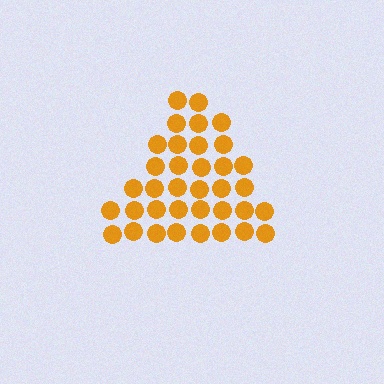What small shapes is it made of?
It is made of small circles.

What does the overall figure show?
The overall figure shows a triangle.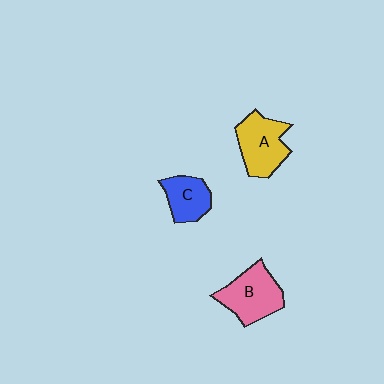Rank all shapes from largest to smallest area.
From largest to smallest: B (pink), A (yellow), C (blue).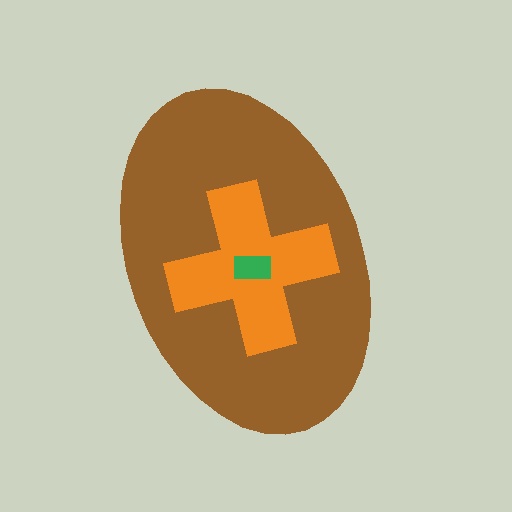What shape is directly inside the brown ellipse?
The orange cross.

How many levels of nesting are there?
3.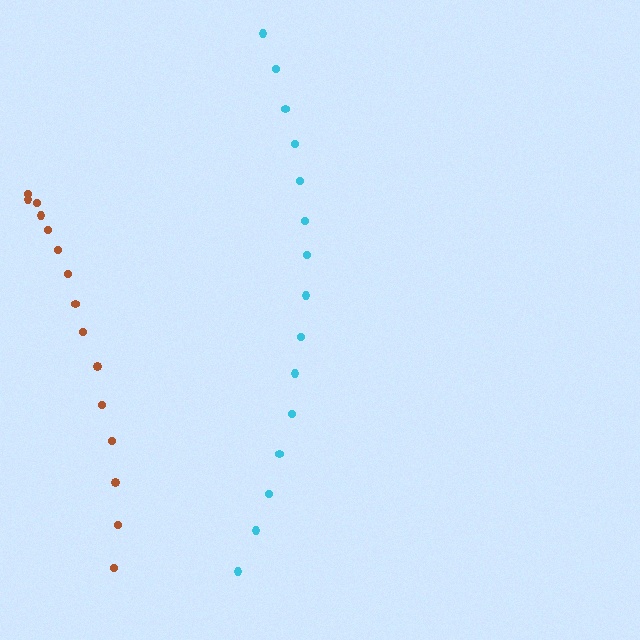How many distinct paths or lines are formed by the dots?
There are 2 distinct paths.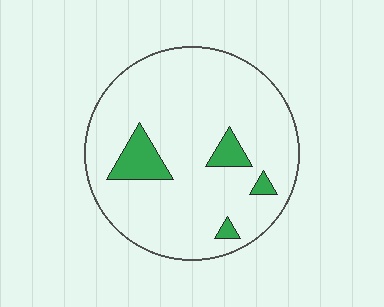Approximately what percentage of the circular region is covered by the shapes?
Approximately 10%.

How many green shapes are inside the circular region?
4.